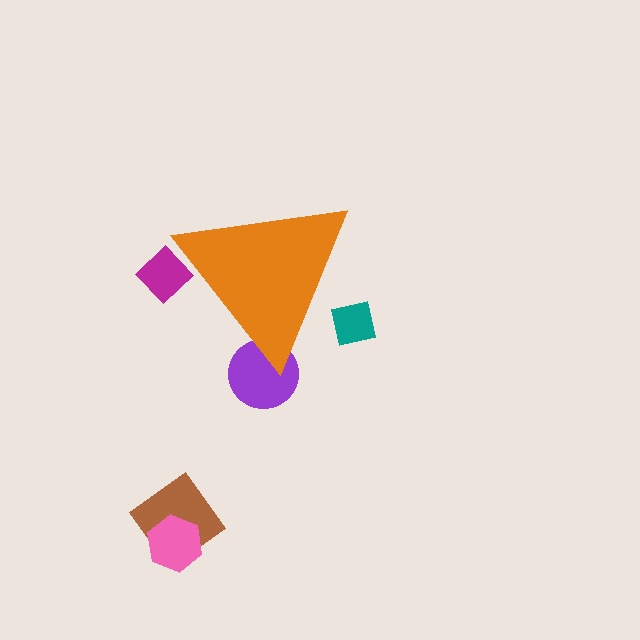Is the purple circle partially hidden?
Yes, the purple circle is partially hidden behind the orange triangle.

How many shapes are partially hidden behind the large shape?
3 shapes are partially hidden.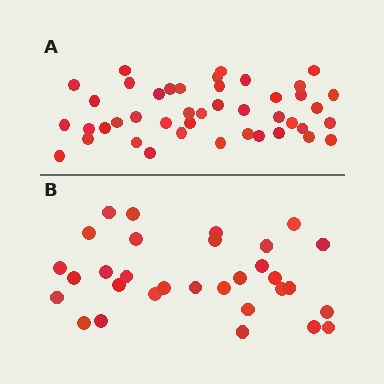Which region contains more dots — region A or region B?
Region A (the top region) has more dots.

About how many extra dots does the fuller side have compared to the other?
Region A has roughly 12 or so more dots than region B.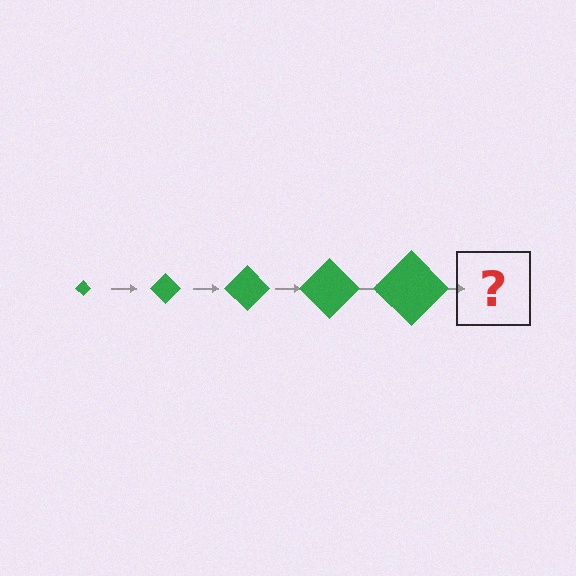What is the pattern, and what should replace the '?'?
The pattern is that the diamond gets progressively larger each step. The '?' should be a green diamond, larger than the previous one.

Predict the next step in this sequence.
The next step is a green diamond, larger than the previous one.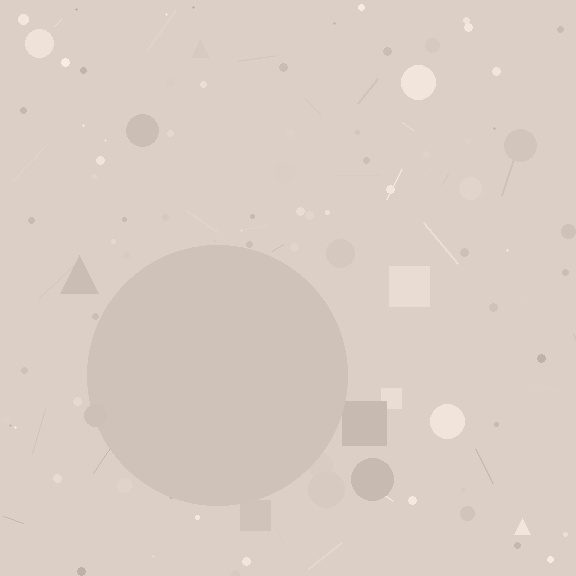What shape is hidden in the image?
A circle is hidden in the image.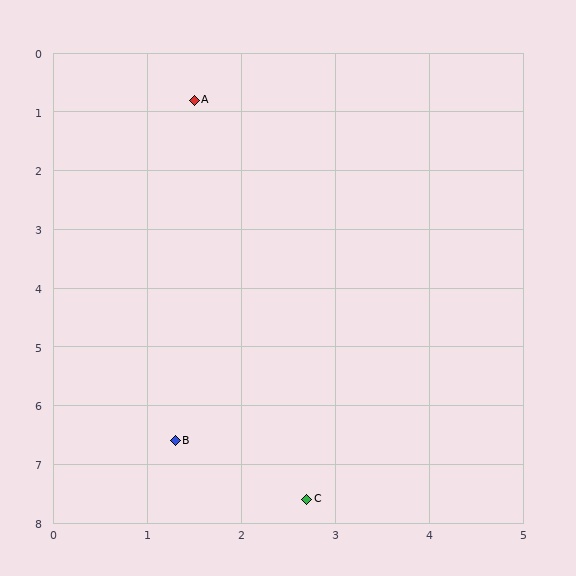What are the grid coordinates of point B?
Point B is at approximately (1.3, 6.6).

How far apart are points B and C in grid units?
Points B and C are about 1.7 grid units apart.